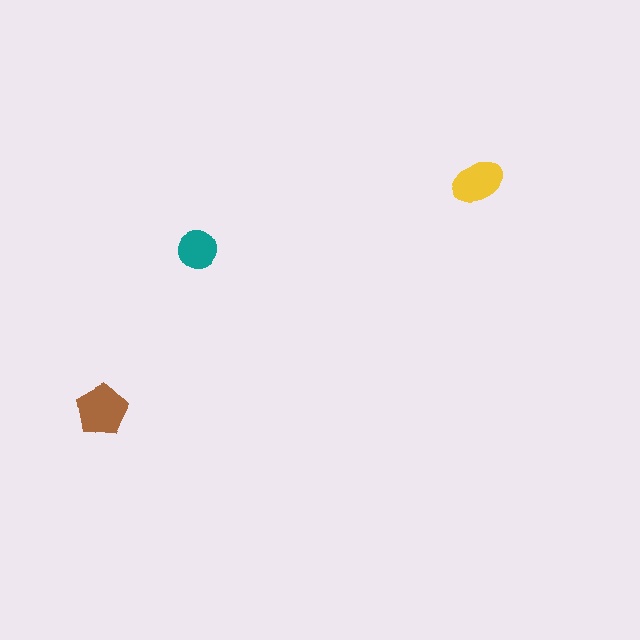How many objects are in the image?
There are 3 objects in the image.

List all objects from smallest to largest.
The teal circle, the yellow ellipse, the brown pentagon.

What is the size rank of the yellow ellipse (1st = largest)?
2nd.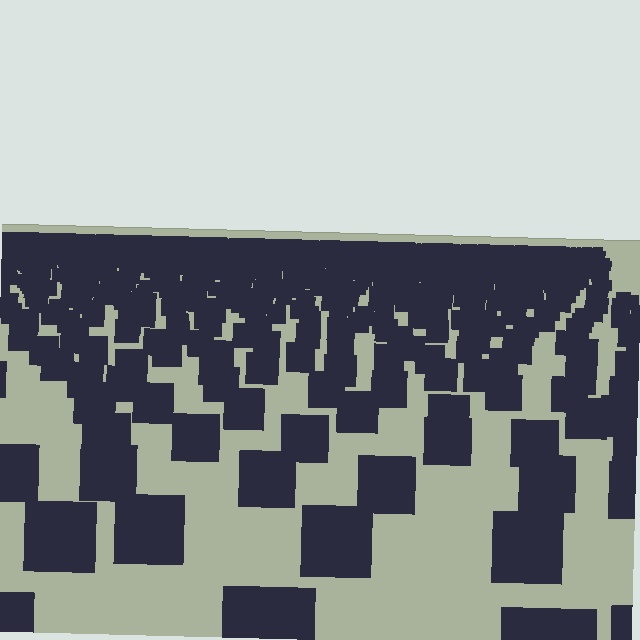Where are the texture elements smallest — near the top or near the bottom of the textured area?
Near the top.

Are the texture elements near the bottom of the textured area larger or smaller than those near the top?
Larger. Near the bottom, elements are closer to the viewer and appear at a bigger on-screen size.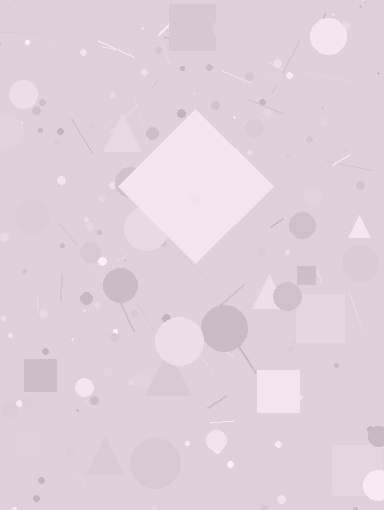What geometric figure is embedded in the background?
A diamond is embedded in the background.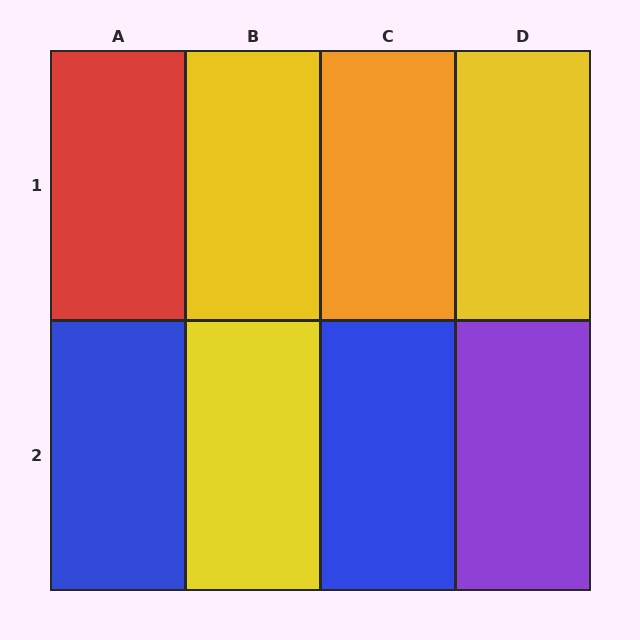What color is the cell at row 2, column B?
Yellow.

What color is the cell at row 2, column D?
Purple.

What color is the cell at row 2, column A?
Blue.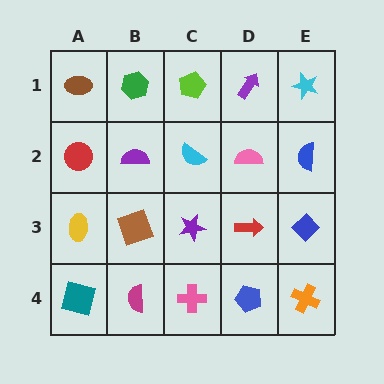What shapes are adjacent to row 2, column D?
A purple arrow (row 1, column D), a red arrow (row 3, column D), a cyan semicircle (row 2, column C), a blue semicircle (row 2, column E).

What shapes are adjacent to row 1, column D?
A pink semicircle (row 2, column D), a lime pentagon (row 1, column C), a cyan star (row 1, column E).